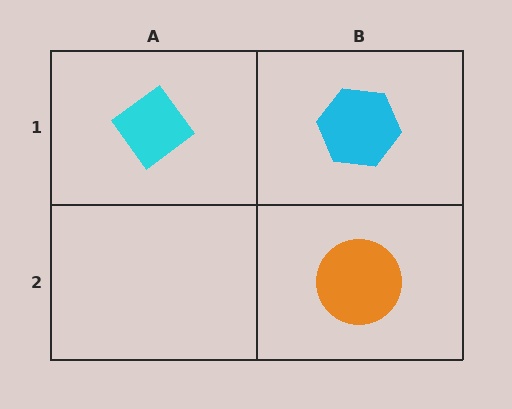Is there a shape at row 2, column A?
No, that cell is empty.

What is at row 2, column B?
An orange circle.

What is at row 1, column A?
A cyan diamond.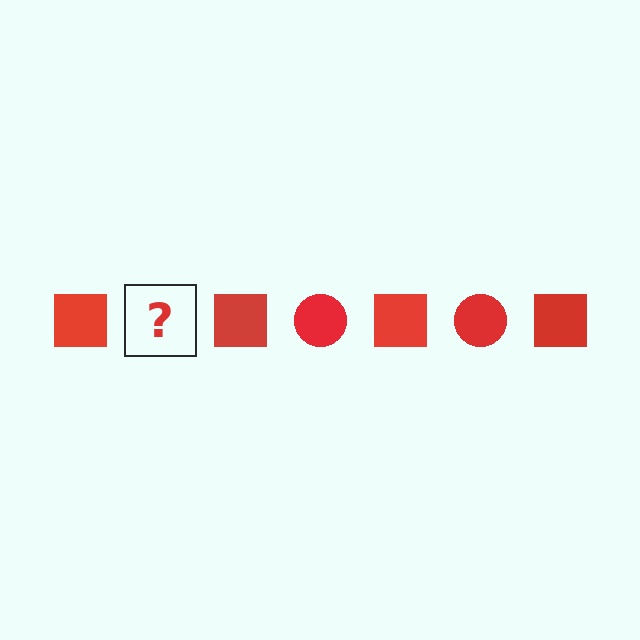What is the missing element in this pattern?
The missing element is a red circle.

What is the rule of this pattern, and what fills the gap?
The rule is that the pattern cycles through square, circle shapes in red. The gap should be filled with a red circle.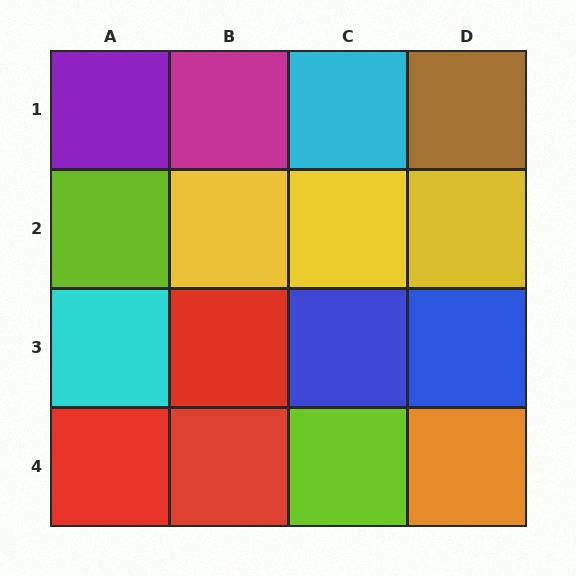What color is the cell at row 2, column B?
Yellow.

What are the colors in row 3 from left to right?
Cyan, red, blue, blue.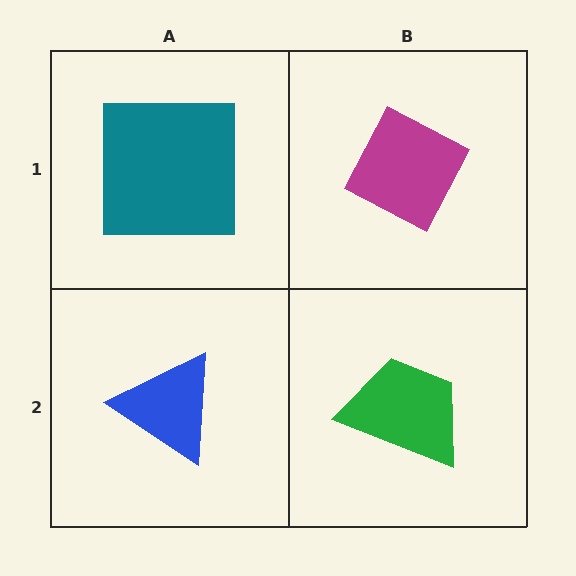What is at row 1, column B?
A magenta diamond.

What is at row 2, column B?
A green trapezoid.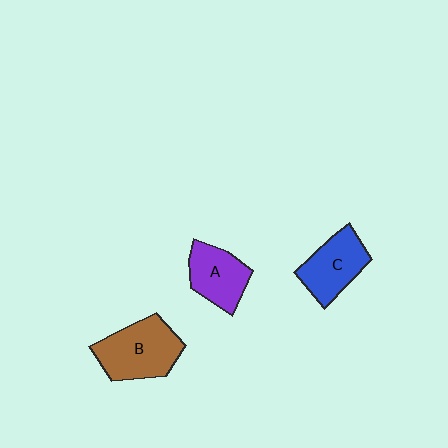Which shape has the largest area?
Shape B (brown).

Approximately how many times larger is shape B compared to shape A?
Approximately 1.4 times.